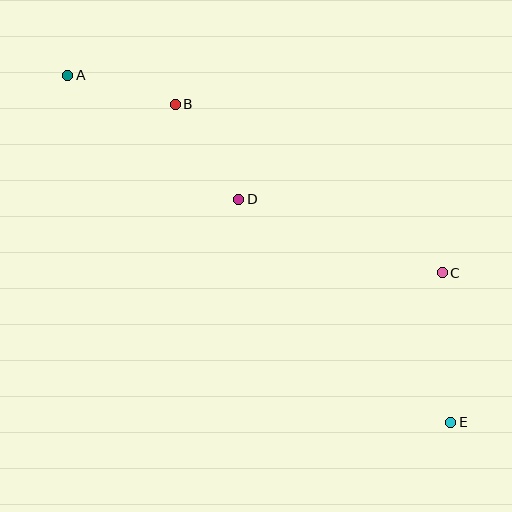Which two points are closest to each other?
Points A and B are closest to each other.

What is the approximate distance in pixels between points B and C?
The distance between B and C is approximately 316 pixels.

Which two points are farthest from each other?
Points A and E are farthest from each other.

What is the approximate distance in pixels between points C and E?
The distance between C and E is approximately 150 pixels.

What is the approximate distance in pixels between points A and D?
The distance between A and D is approximately 211 pixels.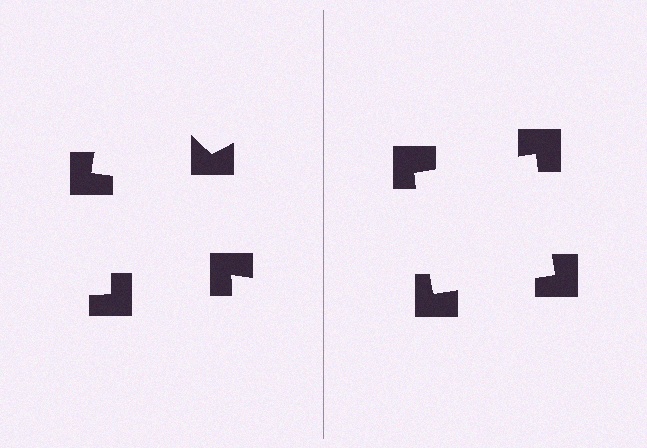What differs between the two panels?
The notched squares are positioned identically on both sides; only the wedge orientations differ. On the right they align to a square; on the left they are misaligned.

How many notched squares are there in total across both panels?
8 — 4 on each side.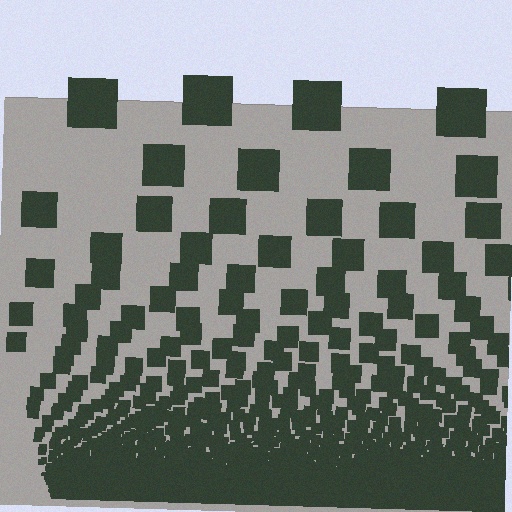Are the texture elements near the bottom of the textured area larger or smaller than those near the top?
Smaller. The gradient is inverted — elements near the bottom are smaller and denser.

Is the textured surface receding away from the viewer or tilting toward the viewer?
The surface appears to tilt toward the viewer. Texture elements get larger and sparser toward the top.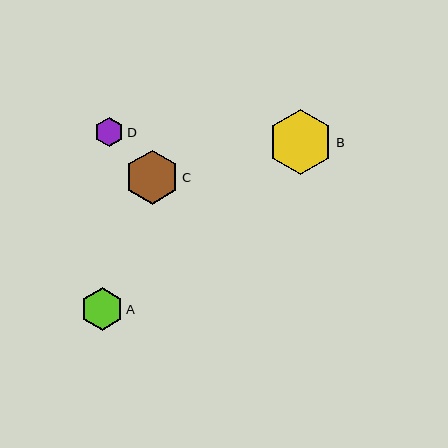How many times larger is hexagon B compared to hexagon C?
Hexagon B is approximately 1.2 times the size of hexagon C.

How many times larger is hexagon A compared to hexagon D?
Hexagon A is approximately 1.5 times the size of hexagon D.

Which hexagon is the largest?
Hexagon B is the largest with a size of approximately 65 pixels.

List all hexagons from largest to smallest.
From largest to smallest: B, C, A, D.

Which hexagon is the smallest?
Hexagon D is the smallest with a size of approximately 29 pixels.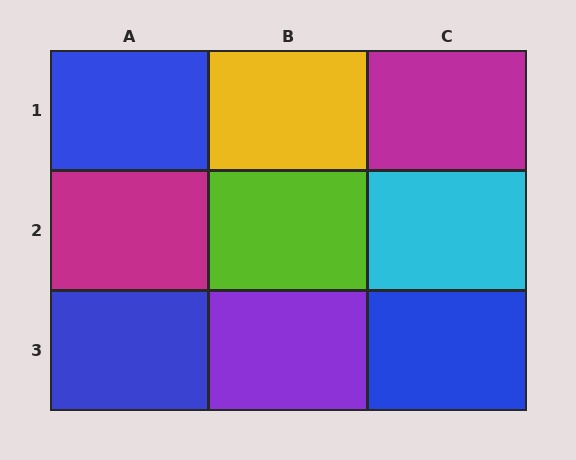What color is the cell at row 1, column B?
Yellow.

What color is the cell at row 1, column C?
Magenta.